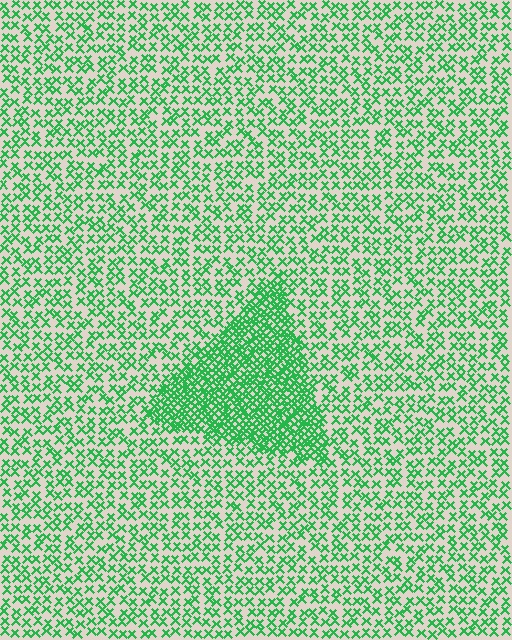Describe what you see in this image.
The image contains small green elements arranged at two different densities. A triangle-shaped region is visible where the elements are more densely packed than the surrounding area.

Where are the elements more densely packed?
The elements are more densely packed inside the triangle boundary.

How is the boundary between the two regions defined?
The boundary is defined by a change in element density (approximately 2.4x ratio). All elements are the same color, size, and shape.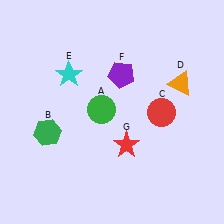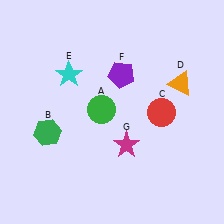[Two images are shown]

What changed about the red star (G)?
In Image 1, G is red. In Image 2, it changed to magenta.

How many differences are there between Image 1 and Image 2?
There is 1 difference between the two images.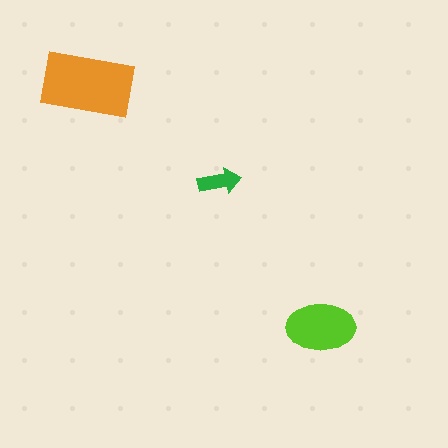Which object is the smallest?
The green arrow.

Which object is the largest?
The orange rectangle.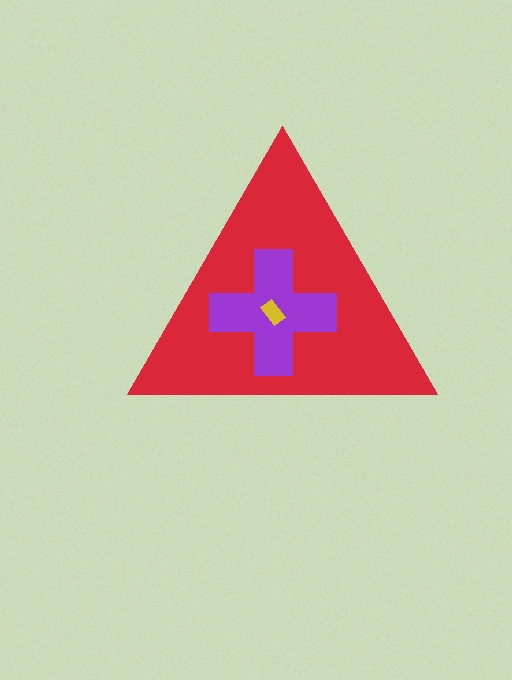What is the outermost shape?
The red triangle.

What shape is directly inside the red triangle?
The purple cross.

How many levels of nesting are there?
3.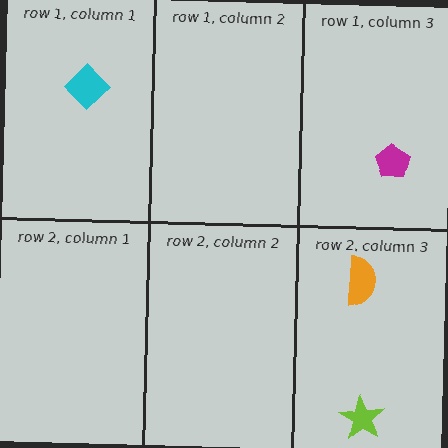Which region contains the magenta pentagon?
The row 1, column 3 region.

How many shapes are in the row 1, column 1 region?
1.